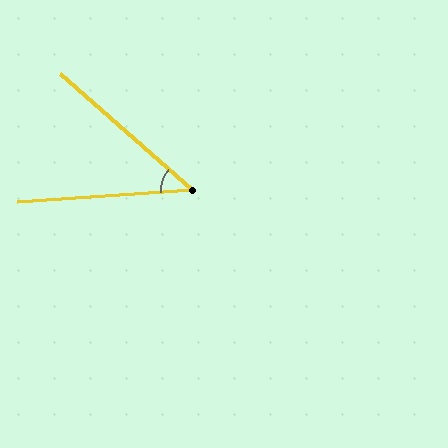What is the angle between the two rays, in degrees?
Approximately 45 degrees.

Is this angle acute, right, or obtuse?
It is acute.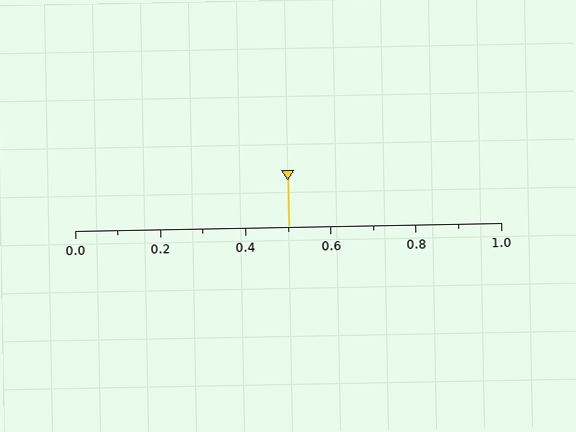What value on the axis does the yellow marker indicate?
The marker indicates approximately 0.5.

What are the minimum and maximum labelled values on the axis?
The axis runs from 0.0 to 1.0.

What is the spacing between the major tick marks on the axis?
The major ticks are spaced 0.2 apart.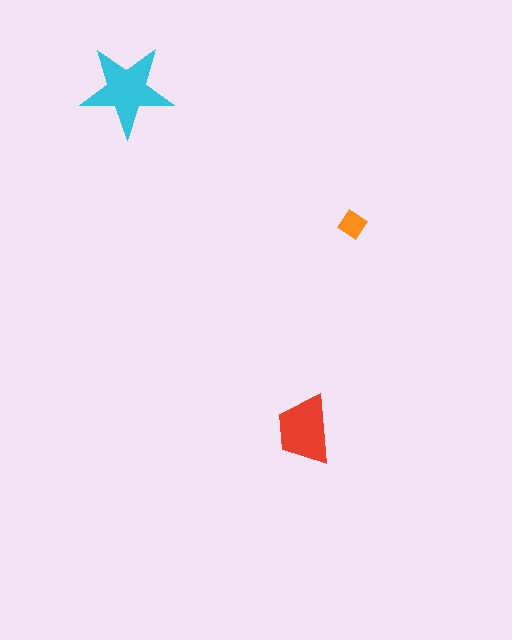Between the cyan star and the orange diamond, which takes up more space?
The cyan star.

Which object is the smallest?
The orange diamond.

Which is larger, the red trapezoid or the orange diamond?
The red trapezoid.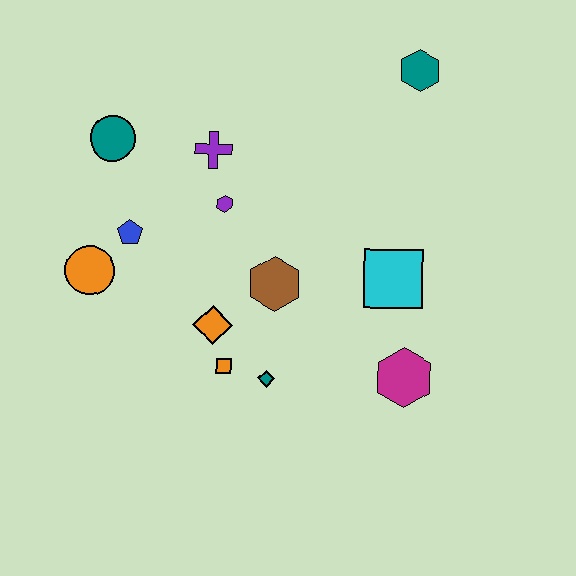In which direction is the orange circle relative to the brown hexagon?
The orange circle is to the left of the brown hexagon.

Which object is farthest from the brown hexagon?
The teal hexagon is farthest from the brown hexagon.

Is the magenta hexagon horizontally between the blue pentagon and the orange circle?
No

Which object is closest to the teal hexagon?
The cyan square is closest to the teal hexagon.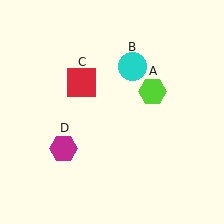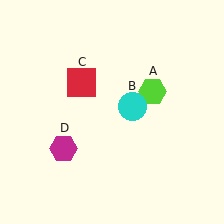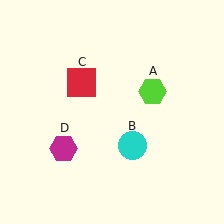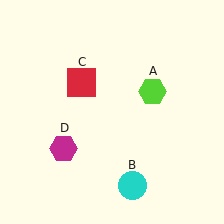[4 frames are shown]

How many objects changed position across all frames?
1 object changed position: cyan circle (object B).